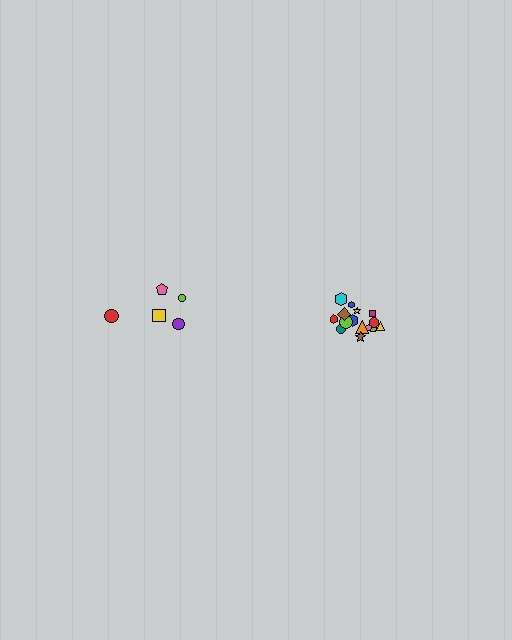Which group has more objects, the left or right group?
The right group.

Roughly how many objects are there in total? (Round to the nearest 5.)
Roughly 20 objects in total.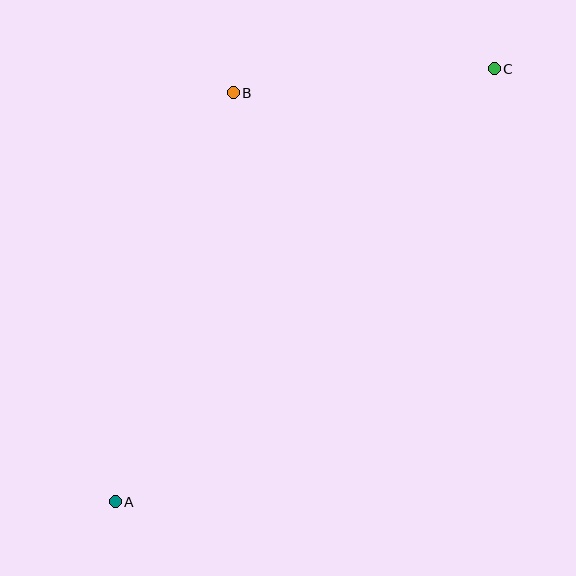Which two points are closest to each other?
Points B and C are closest to each other.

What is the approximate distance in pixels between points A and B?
The distance between A and B is approximately 426 pixels.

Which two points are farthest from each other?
Points A and C are farthest from each other.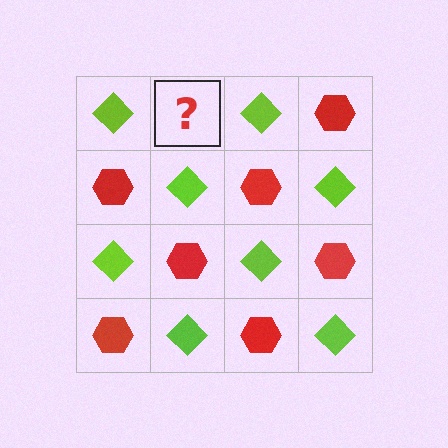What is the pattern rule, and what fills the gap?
The rule is that it alternates lime diamond and red hexagon in a checkerboard pattern. The gap should be filled with a red hexagon.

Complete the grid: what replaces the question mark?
The question mark should be replaced with a red hexagon.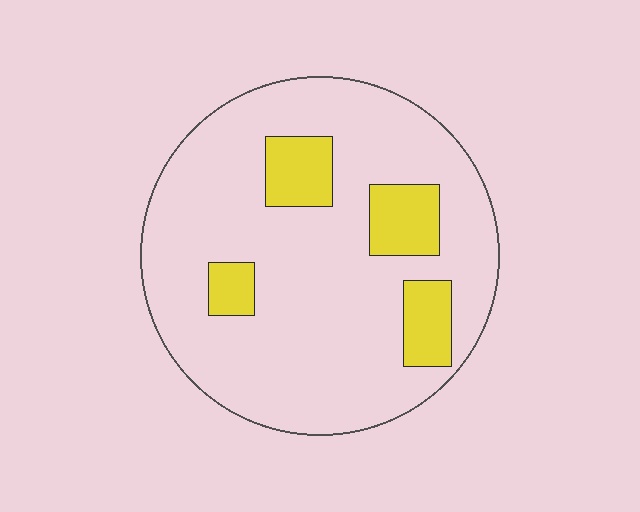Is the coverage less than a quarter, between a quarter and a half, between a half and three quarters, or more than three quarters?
Less than a quarter.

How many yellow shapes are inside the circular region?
4.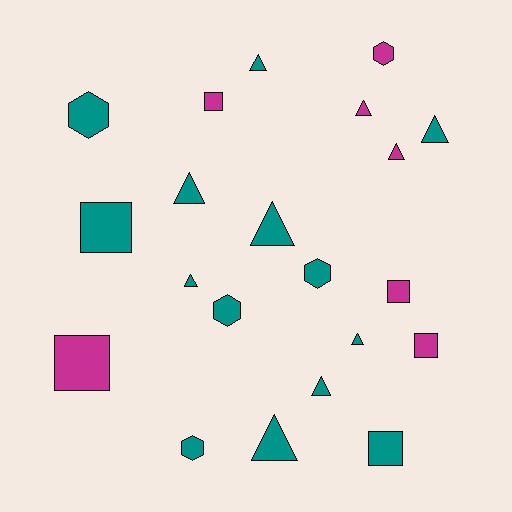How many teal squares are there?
There are 2 teal squares.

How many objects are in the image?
There are 21 objects.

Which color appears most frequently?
Teal, with 14 objects.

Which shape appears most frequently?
Triangle, with 10 objects.